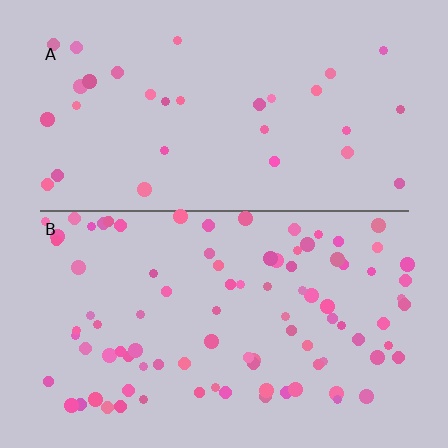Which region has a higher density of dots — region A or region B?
B (the bottom).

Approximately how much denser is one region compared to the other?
Approximately 2.9× — region B over region A.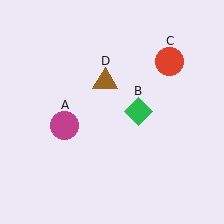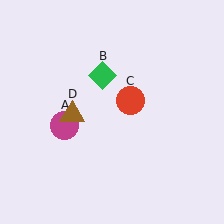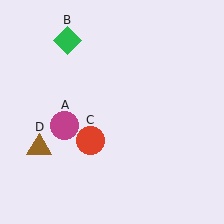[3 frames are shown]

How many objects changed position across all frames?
3 objects changed position: green diamond (object B), red circle (object C), brown triangle (object D).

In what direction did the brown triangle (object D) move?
The brown triangle (object D) moved down and to the left.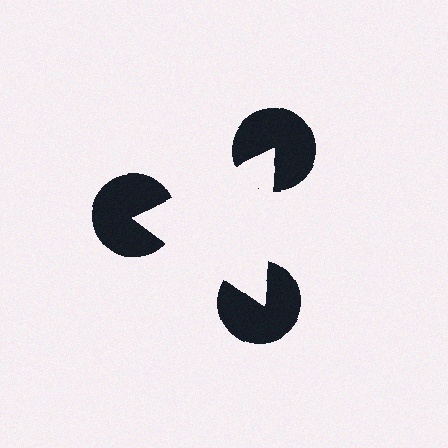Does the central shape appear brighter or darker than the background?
It typically appears slightly brighter than the background, even though no actual brightness change is drawn.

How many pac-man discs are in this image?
There are 3 — one at each vertex of the illusory triangle.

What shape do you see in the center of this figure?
An illusory triangle — its edges are inferred from the aligned wedge cuts in the pac-man discs, not physically drawn.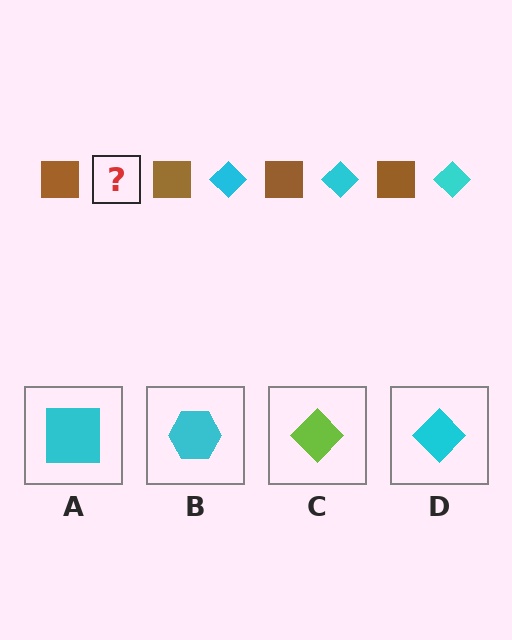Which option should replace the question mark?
Option D.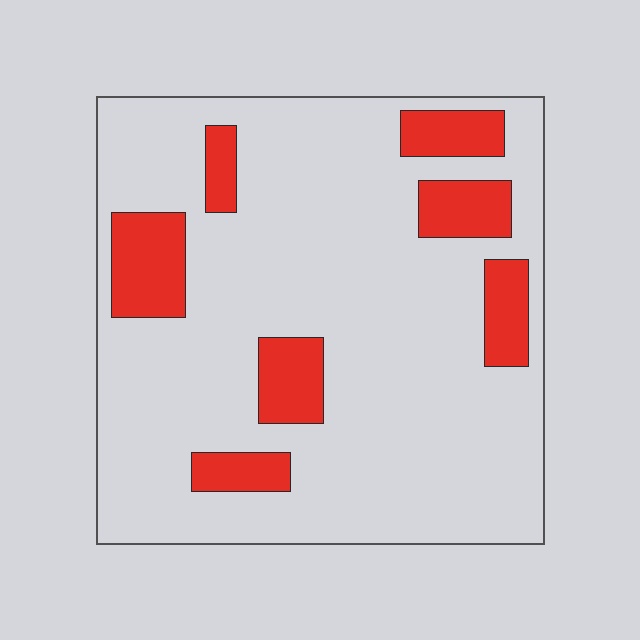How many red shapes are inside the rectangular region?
7.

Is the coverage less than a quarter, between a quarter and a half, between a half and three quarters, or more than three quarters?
Less than a quarter.